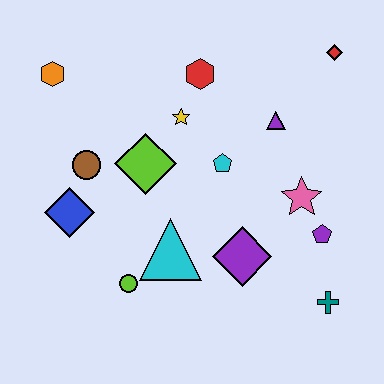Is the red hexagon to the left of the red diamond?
Yes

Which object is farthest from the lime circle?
The red diamond is farthest from the lime circle.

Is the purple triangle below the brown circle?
No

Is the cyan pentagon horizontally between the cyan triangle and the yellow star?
No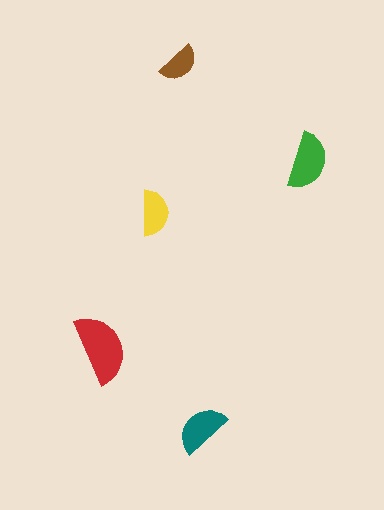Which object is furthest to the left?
The red semicircle is leftmost.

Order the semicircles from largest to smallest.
the red one, the green one, the teal one, the yellow one, the brown one.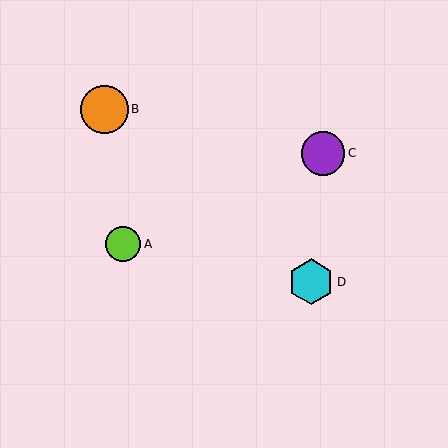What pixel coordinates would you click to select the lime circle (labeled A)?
Click at (123, 244) to select the lime circle A.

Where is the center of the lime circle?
The center of the lime circle is at (123, 244).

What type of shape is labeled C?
Shape C is a purple circle.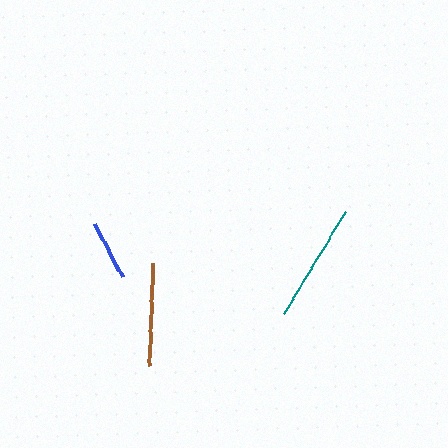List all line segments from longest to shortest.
From longest to shortest: teal, brown, blue.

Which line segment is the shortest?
The blue line is the shortest at approximately 60 pixels.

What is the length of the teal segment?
The teal segment is approximately 119 pixels long.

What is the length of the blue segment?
The blue segment is approximately 60 pixels long.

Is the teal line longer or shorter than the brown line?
The teal line is longer than the brown line.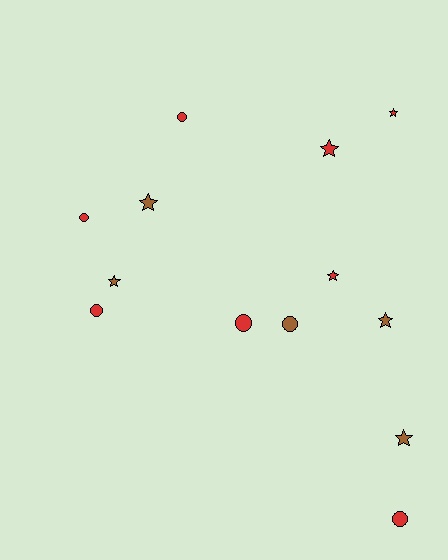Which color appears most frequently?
Red, with 8 objects.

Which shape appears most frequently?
Star, with 7 objects.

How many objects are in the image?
There are 13 objects.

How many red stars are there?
There are 3 red stars.